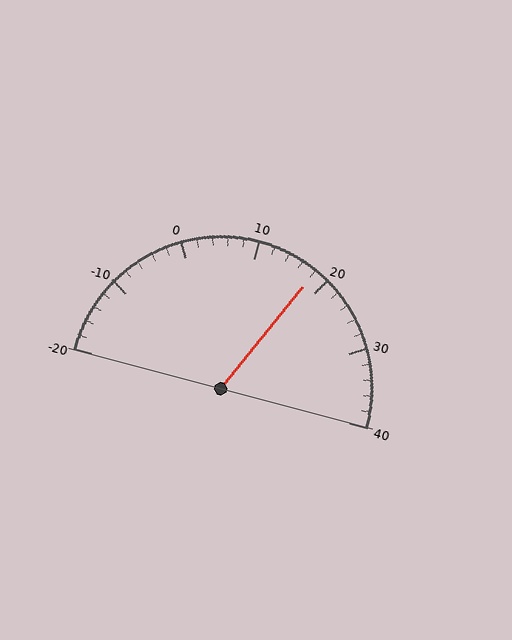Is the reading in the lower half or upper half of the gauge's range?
The reading is in the upper half of the range (-20 to 40).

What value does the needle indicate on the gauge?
The needle indicates approximately 18.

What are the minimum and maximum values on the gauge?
The gauge ranges from -20 to 40.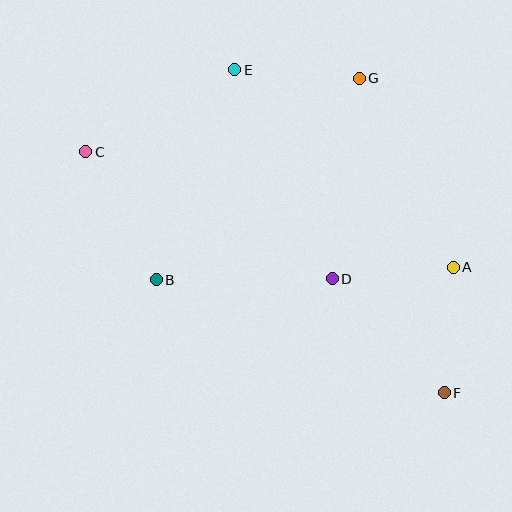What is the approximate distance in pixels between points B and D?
The distance between B and D is approximately 176 pixels.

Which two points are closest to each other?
Points A and D are closest to each other.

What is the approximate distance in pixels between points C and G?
The distance between C and G is approximately 283 pixels.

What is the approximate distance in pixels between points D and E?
The distance between D and E is approximately 230 pixels.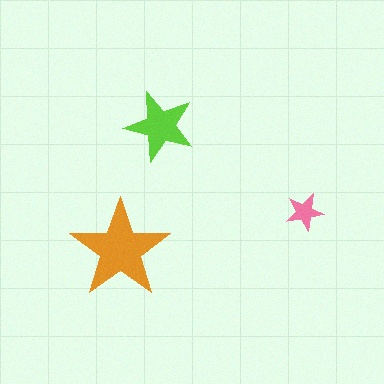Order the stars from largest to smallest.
the orange one, the lime one, the pink one.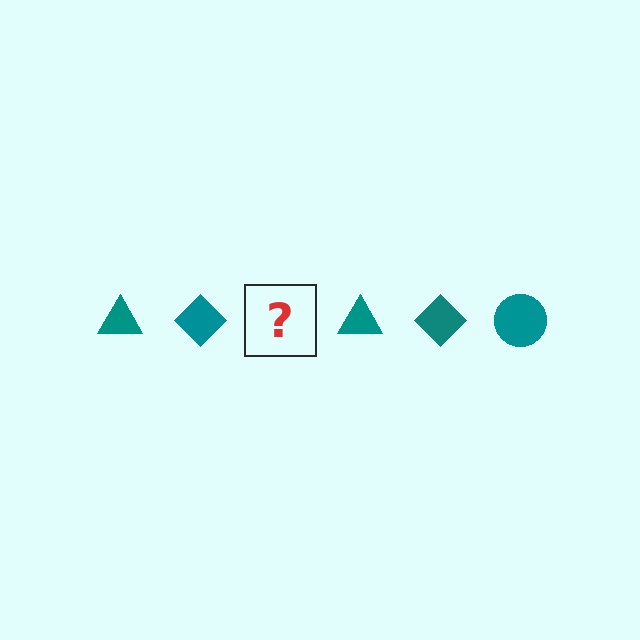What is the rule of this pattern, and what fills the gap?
The rule is that the pattern cycles through triangle, diamond, circle shapes in teal. The gap should be filled with a teal circle.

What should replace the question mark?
The question mark should be replaced with a teal circle.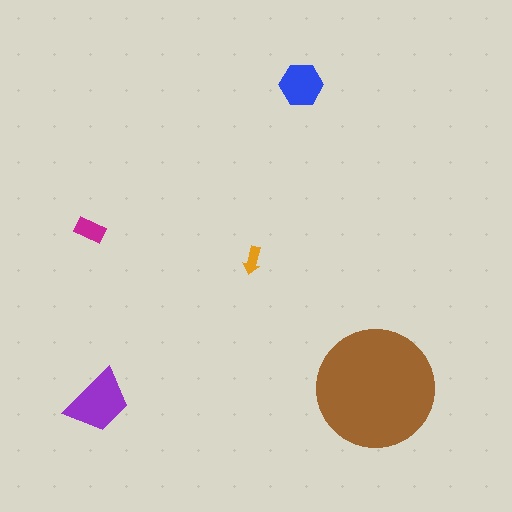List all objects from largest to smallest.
The brown circle, the purple trapezoid, the blue hexagon, the magenta rectangle, the orange arrow.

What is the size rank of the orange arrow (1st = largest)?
5th.